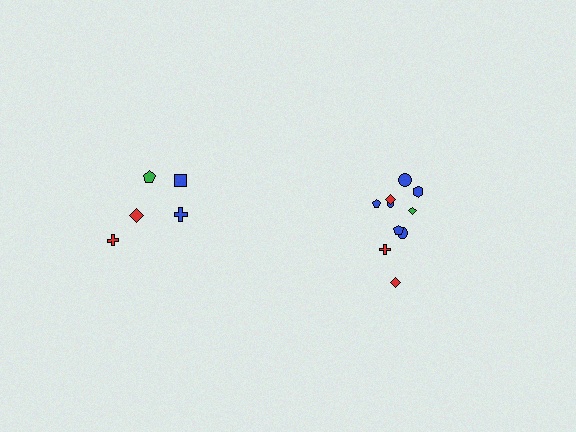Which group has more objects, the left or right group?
The right group.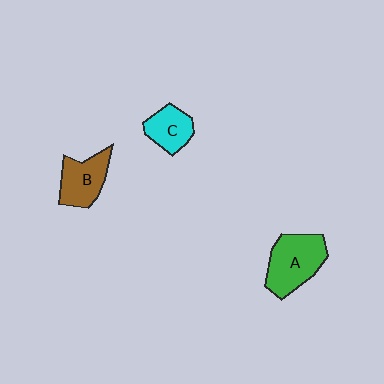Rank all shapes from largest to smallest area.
From largest to smallest: A (green), B (brown), C (cyan).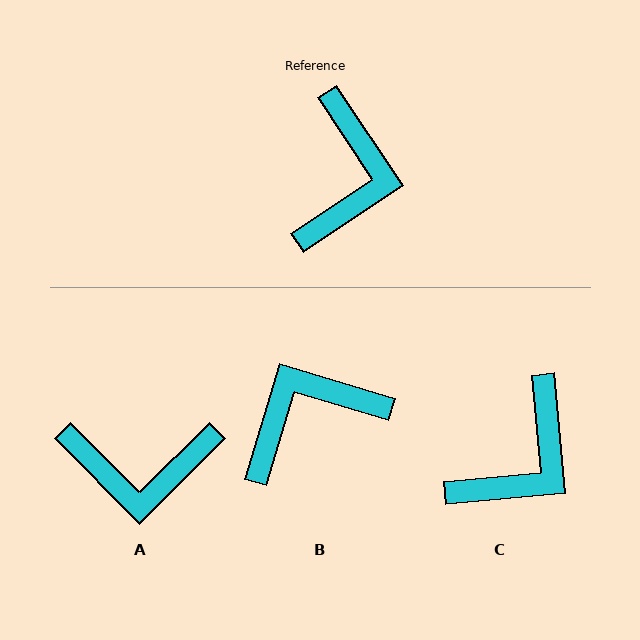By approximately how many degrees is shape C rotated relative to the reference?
Approximately 28 degrees clockwise.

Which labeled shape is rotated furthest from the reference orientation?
B, about 130 degrees away.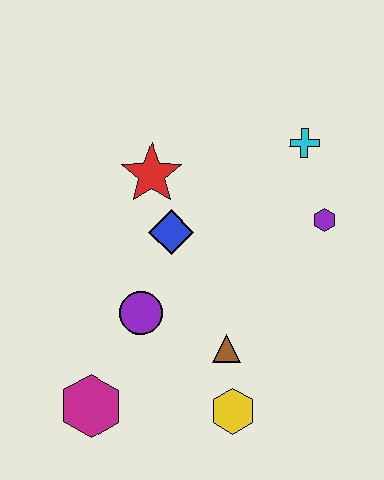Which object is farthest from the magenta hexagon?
The cyan cross is farthest from the magenta hexagon.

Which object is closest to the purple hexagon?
The cyan cross is closest to the purple hexagon.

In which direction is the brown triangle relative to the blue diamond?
The brown triangle is below the blue diamond.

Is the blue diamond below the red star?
Yes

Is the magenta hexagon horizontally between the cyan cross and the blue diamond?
No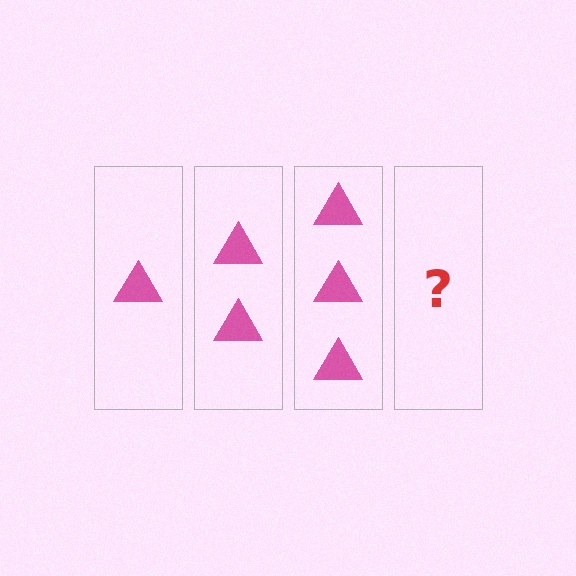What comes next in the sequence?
The next element should be 4 triangles.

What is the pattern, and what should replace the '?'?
The pattern is that each step adds one more triangle. The '?' should be 4 triangles.